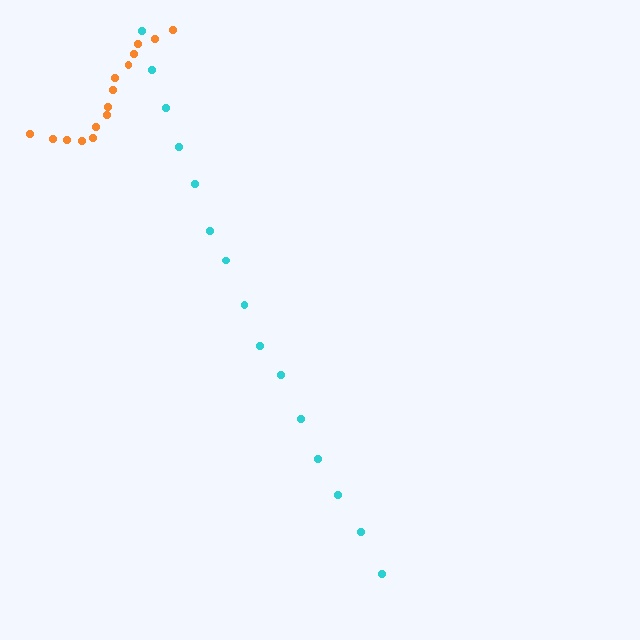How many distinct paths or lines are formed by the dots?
There are 2 distinct paths.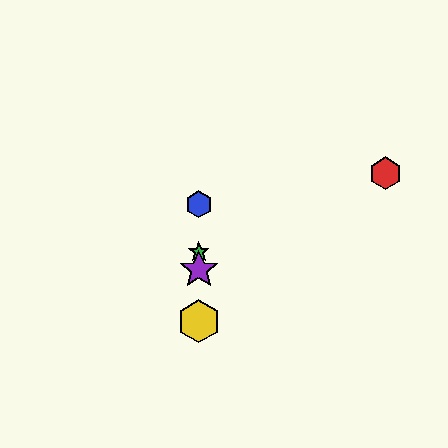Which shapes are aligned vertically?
The blue hexagon, the green star, the yellow hexagon, the purple star are aligned vertically.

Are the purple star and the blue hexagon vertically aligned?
Yes, both are at x≈199.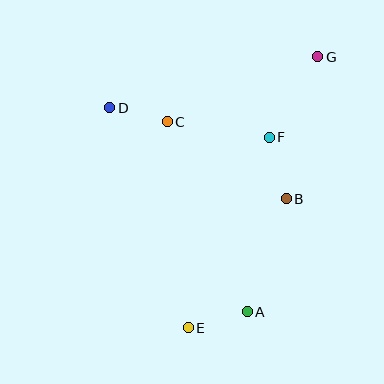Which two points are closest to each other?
Points C and D are closest to each other.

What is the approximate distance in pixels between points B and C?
The distance between B and C is approximately 142 pixels.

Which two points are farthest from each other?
Points E and G are farthest from each other.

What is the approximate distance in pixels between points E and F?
The distance between E and F is approximately 207 pixels.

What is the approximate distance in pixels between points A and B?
The distance between A and B is approximately 120 pixels.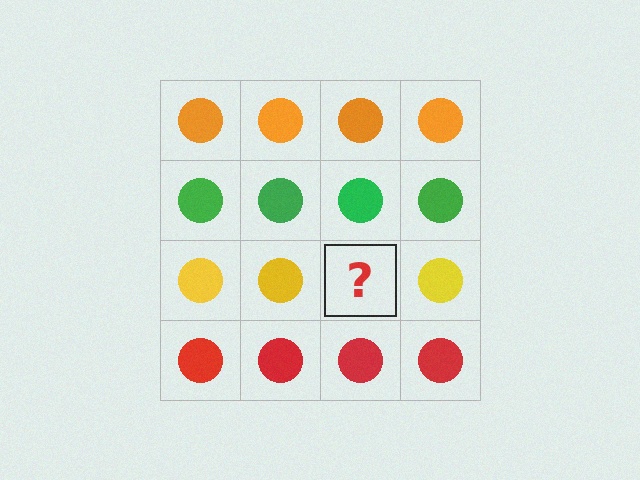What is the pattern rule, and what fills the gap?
The rule is that each row has a consistent color. The gap should be filled with a yellow circle.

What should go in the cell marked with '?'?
The missing cell should contain a yellow circle.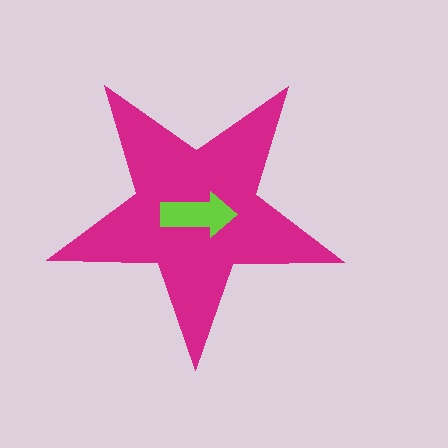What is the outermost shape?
The magenta star.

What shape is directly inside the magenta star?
The lime arrow.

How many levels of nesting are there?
2.